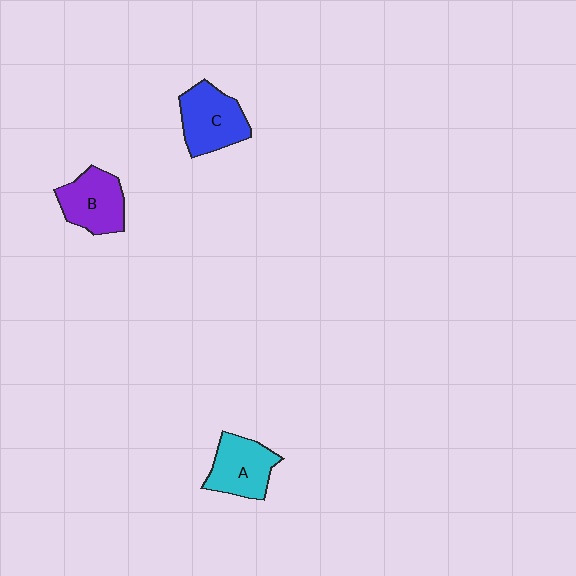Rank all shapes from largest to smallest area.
From largest to smallest: C (blue), B (purple), A (cyan).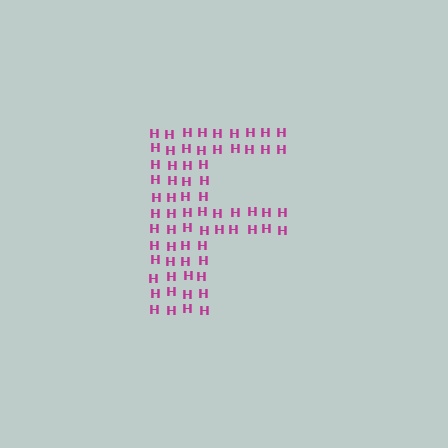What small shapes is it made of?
It is made of small letter H's.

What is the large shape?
The large shape is the letter F.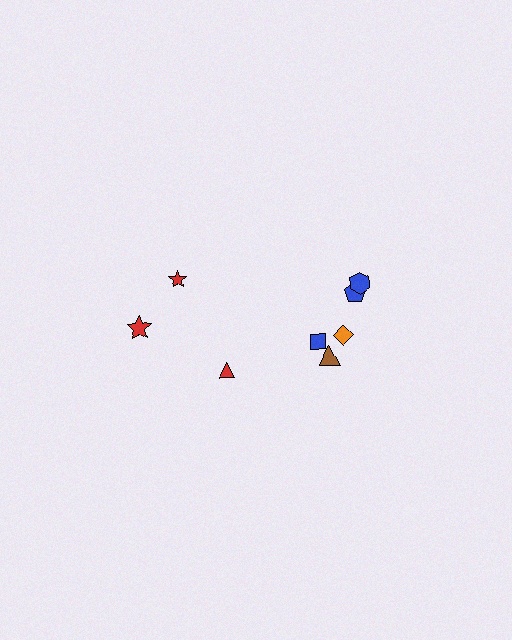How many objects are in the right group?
There are 5 objects.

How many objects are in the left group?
There are 3 objects.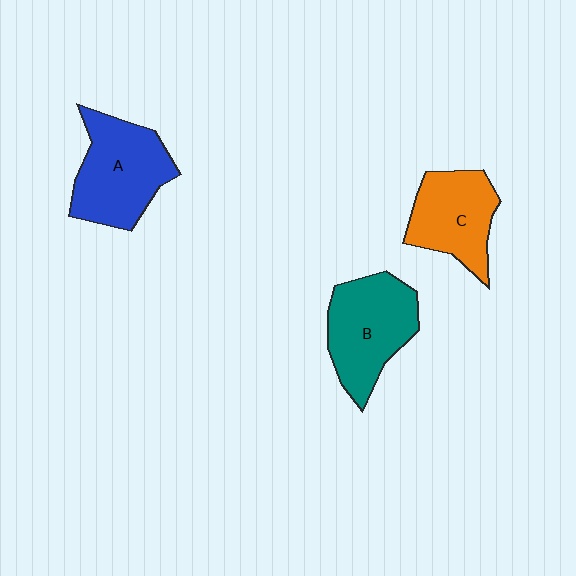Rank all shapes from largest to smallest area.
From largest to smallest: A (blue), B (teal), C (orange).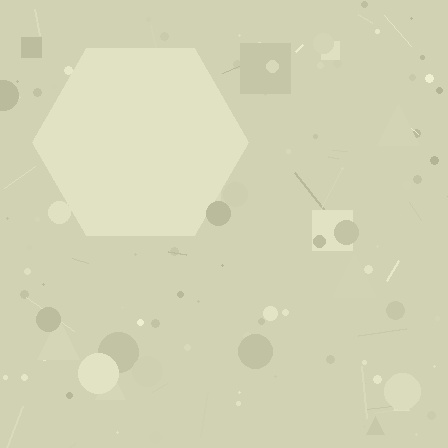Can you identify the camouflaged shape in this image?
The camouflaged shape is a hexagon.